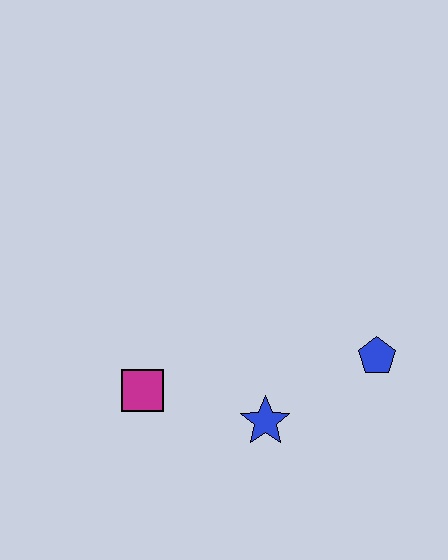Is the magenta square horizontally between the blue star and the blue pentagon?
No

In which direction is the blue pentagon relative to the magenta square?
The blue pentagon is to the right of the magenta square.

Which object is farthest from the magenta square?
The blue pentagon is farthest from the magenta square.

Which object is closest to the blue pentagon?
The blue star is closest to the blue pentagon.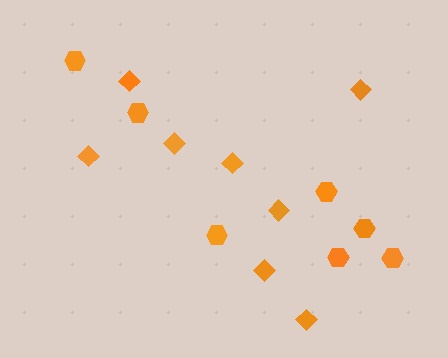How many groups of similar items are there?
There are 2 groups: one group of hexagons (7) and one group of diamonds (8).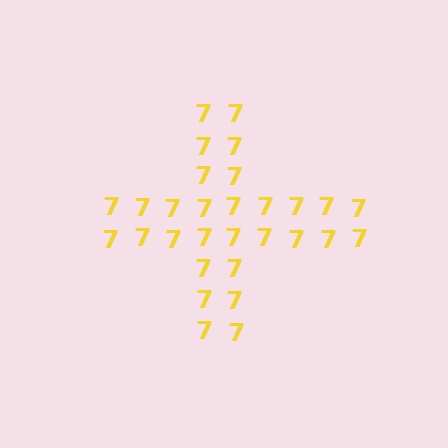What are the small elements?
The small elements are digit 7's.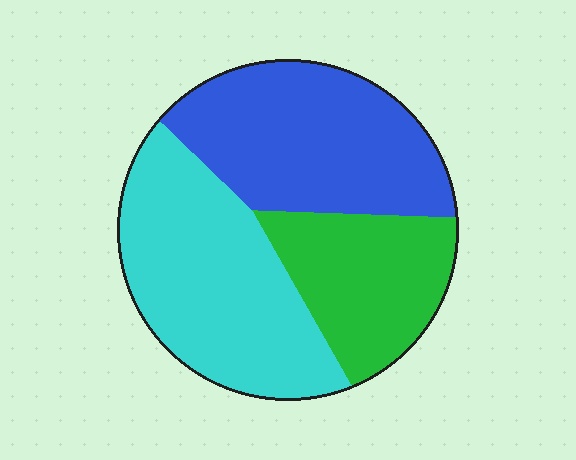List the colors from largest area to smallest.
From largest to smallest: cyan, blue, green.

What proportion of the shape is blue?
Blue takes up between a quarter and a half of the shape.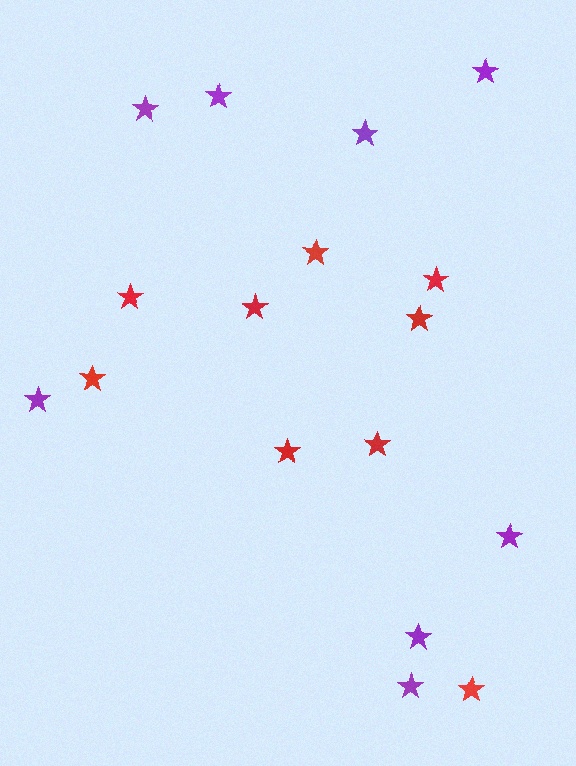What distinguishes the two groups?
There are 2 groups: one group of red stars (9) and one group of purple stars (8).